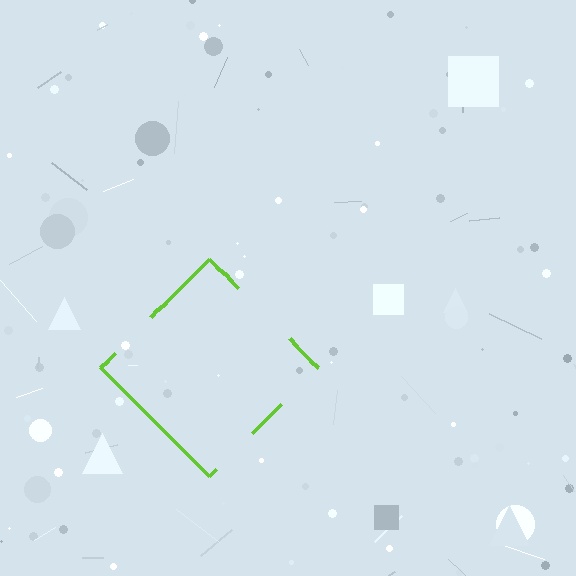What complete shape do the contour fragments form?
The contour fragments form a diamond.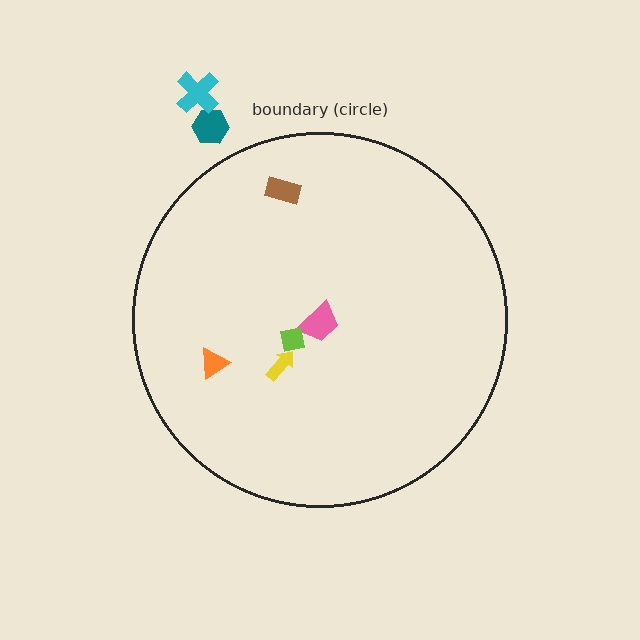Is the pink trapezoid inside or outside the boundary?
Inside.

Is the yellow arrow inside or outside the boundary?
Inside.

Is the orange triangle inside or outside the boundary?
Inside.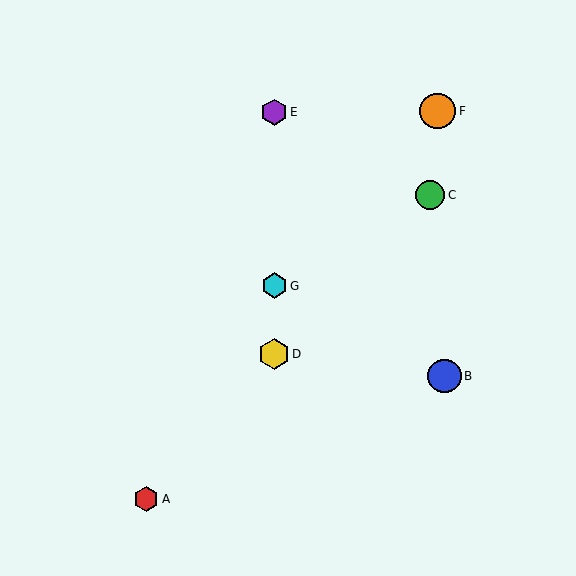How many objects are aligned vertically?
3 objects (D, E, G) are aligned vertically.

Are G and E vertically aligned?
Yes, both are at x≈274.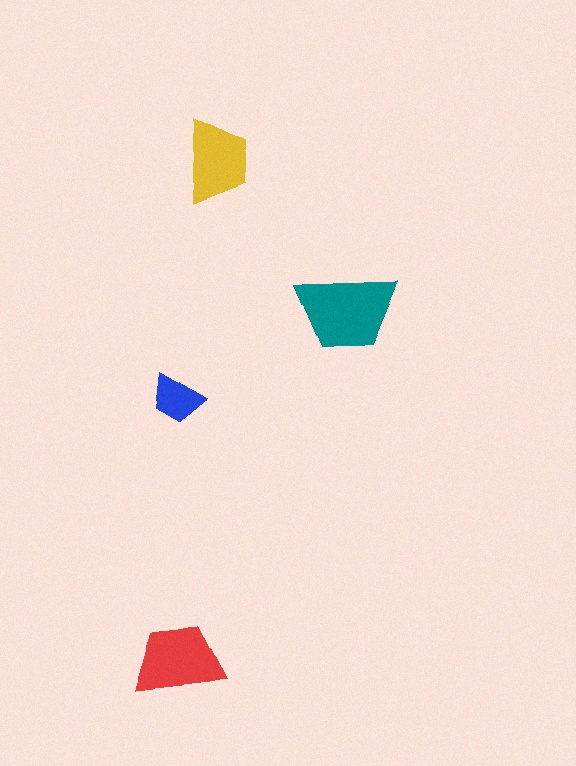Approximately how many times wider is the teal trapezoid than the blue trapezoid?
About 2 times wider.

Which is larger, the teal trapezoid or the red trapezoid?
The teal one.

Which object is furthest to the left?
The red trapezoid is leftmost.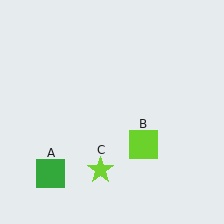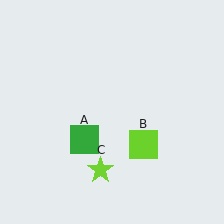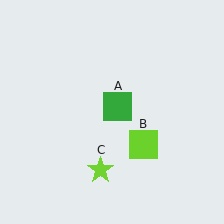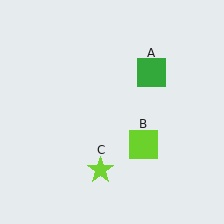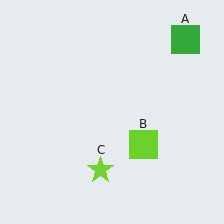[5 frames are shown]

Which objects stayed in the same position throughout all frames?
Lime square (object B) and lime star (object C) remained stationary.